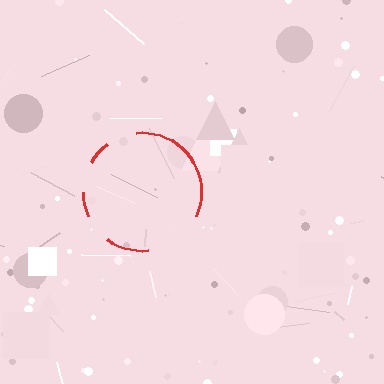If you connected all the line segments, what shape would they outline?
They would outline a circle.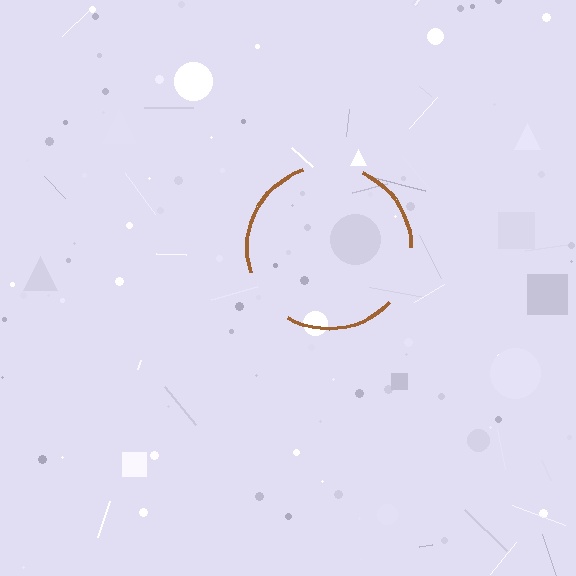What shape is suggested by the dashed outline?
The dashed outline suggests a circle.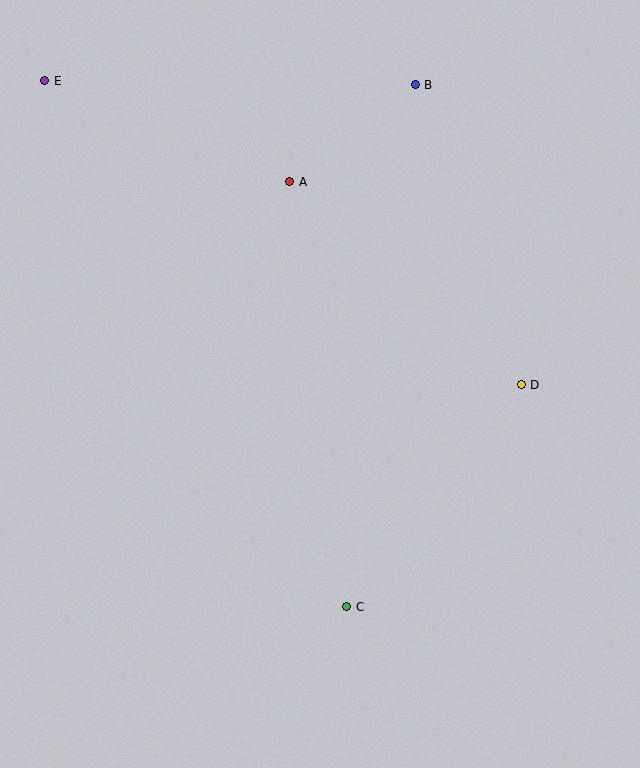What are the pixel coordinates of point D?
Point D is at (521, 385).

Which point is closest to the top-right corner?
Point B is closest to the top-right corner.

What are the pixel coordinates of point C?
Point C is at (347, 607).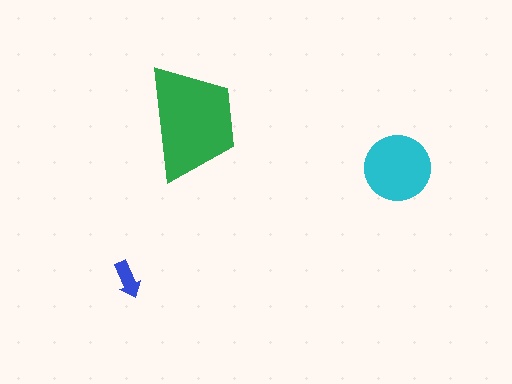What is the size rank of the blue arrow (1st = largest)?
3rd.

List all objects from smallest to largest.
The blue arrow, the cyan circle, the green trapezoid.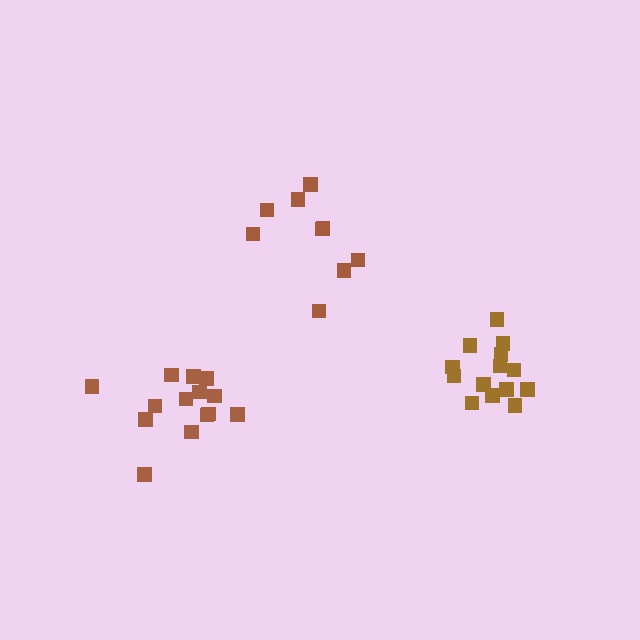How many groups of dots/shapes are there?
There are 3 groups.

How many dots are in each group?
Group 1: 14 dots, Group 2: 14 dots, Group 3: 9 dots (37 total).